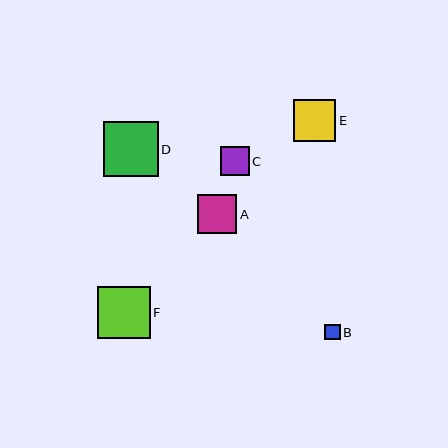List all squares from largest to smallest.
From largest to smallest: D, F, E, A, C, B.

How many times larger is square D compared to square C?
Square D is approximately 1.9 times the size of square C.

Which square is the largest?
Square D is the largest with a size of approximately 55 pixels.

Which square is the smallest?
Square B is the smallest with a size of approximately 16 pixels.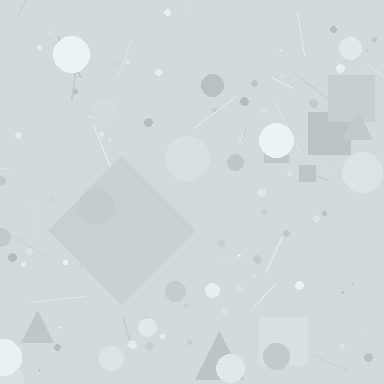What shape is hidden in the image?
A diamond is hidden in the image.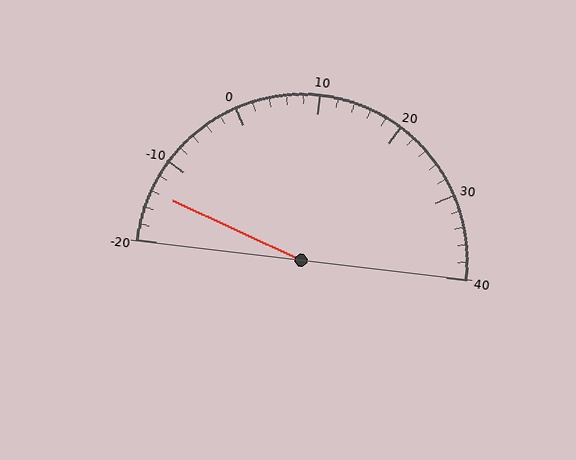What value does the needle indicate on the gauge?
The needle indicates approximately -14.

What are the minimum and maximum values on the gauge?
The gauge ranges from -20 to 40.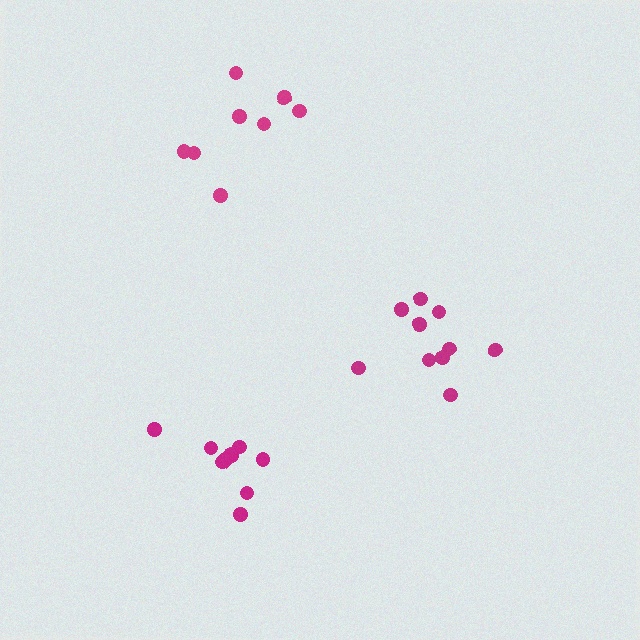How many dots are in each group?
Group 1: 10 dots, Group 2: 10 dots, Group 3: 8 dots (28 total).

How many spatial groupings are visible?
There are 3 spatial groupings.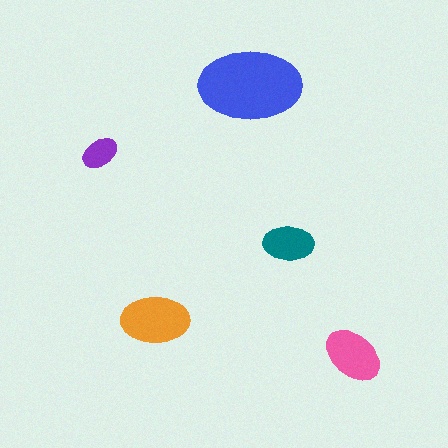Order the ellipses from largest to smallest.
the blue one, the orange one, the pink one, the teal one, the purple one.